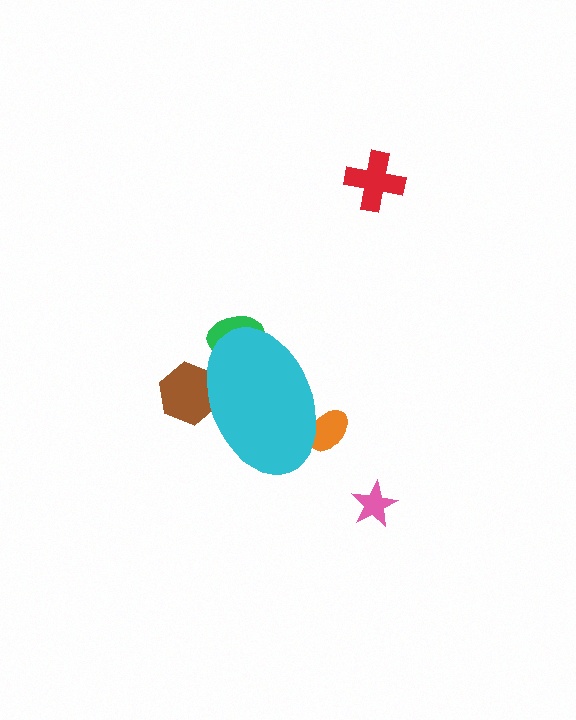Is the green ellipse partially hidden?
Yes, the green ellipse is partially hidden behind the cyan ellipse.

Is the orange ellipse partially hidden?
Yes, the orange ellipse is partially hidden behind the cyan ellipse.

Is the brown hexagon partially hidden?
Yes, the brown hexagon is partially hidden behind the cyan ellipse.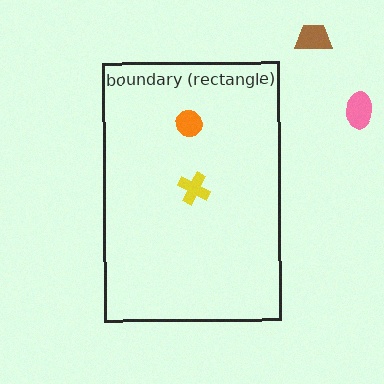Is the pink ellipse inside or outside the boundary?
Outside.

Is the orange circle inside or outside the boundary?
Inside.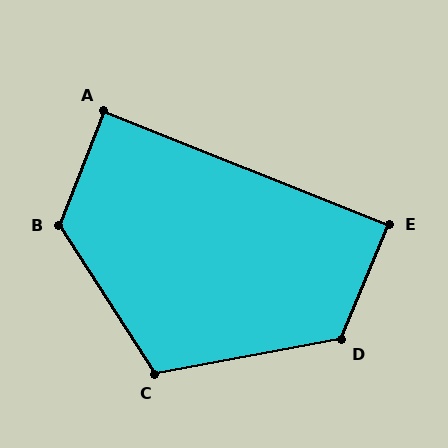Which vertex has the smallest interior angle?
E, at approximately 89 degrees.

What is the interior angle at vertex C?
Approximately 113 degrees (obtuse).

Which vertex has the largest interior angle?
B, at approximately 126 degrees.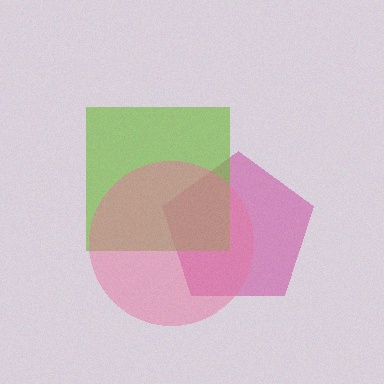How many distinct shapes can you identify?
There are 3 distinct shapes: a magenta pentagon, a lime square, a pink circle.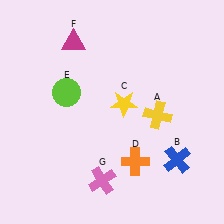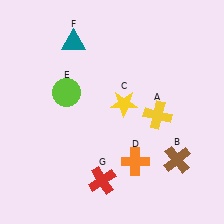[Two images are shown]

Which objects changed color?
B changed from blue to brown. F changed from magenta to teal. G changed from pink to red.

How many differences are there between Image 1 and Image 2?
There are 3 differences between the two images.